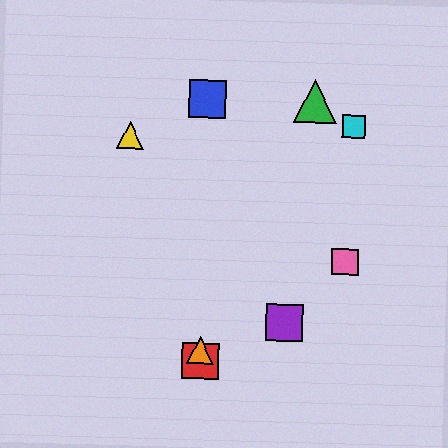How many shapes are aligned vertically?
3 shapes (the red square, the blue square, the orange triangle) are aligned vertically.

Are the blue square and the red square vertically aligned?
Yes, both are at x≈207.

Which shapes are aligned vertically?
The red square, the blue square, the orange triangle are aligned vertically.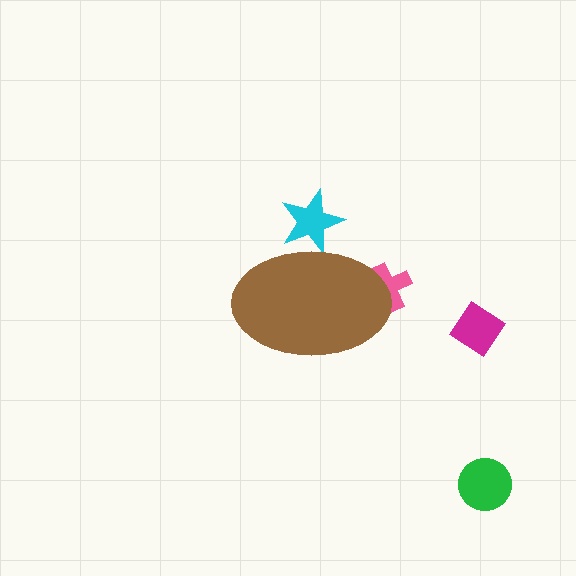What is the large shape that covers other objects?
A brown ellipse.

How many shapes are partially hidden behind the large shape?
2 shapes are partially hidden.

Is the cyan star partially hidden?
Yes, the cyan star is partially hidden behind the brown ellipse.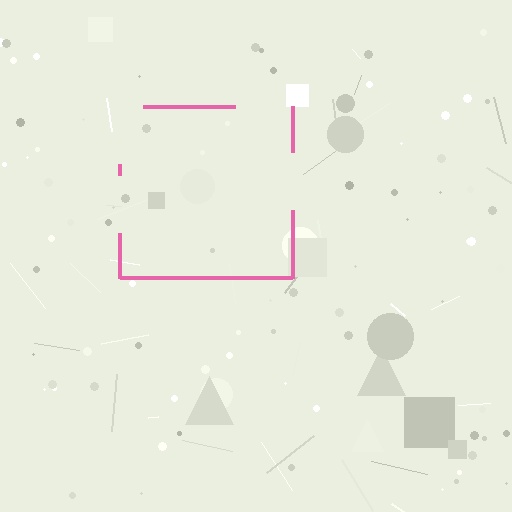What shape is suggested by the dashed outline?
The dashed outline suggests a square.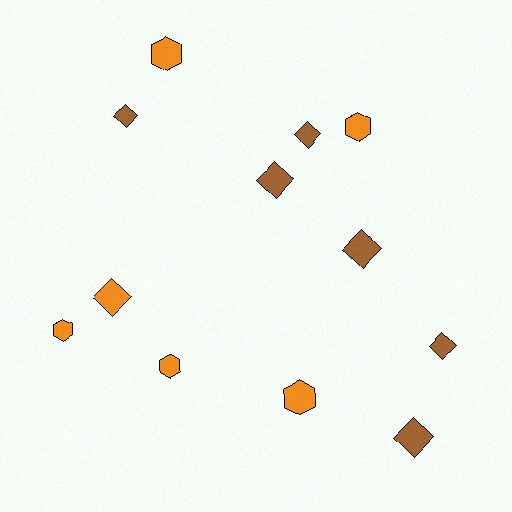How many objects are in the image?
There are 12 objects.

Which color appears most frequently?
Orange, with 6 objects.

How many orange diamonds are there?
There is 1 orange diamond.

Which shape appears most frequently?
Diamond, with 7 objects.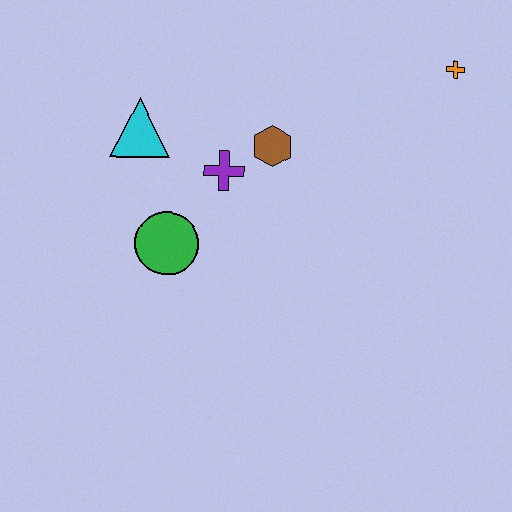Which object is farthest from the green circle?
The orange cross is farthest from the green circle.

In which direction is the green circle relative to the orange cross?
The green circle is to the left of the orange cross.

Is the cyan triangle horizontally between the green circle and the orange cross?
No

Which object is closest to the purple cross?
The brown hexagon is closest to the purple cross.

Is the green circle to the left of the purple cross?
Yes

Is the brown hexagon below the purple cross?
No